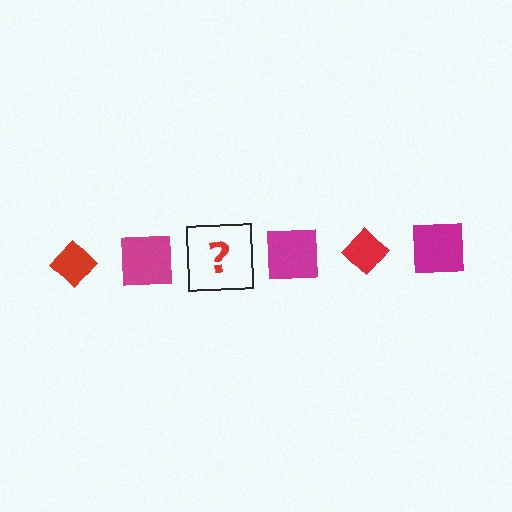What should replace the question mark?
The question mark should be replaced with a red diamond.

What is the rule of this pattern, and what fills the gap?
The rule is that the pattern alternates between red diamond and magenta square. The gap should be filled with a red diamond.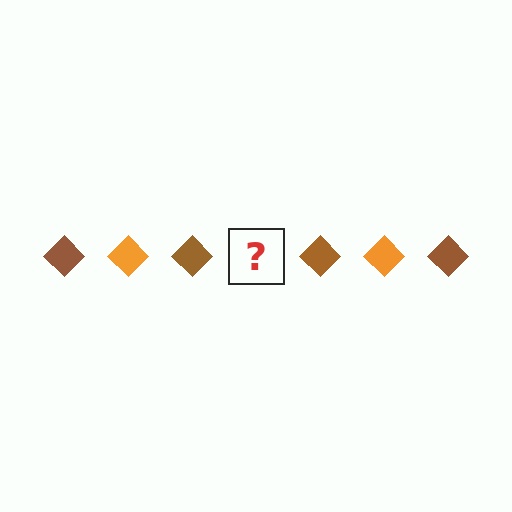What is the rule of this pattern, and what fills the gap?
The rule is that the pattern cycles through brown, orange diamonds. The gap should be filled with an orange diamond.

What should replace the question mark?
The question mark should be replaced with an orange diamond.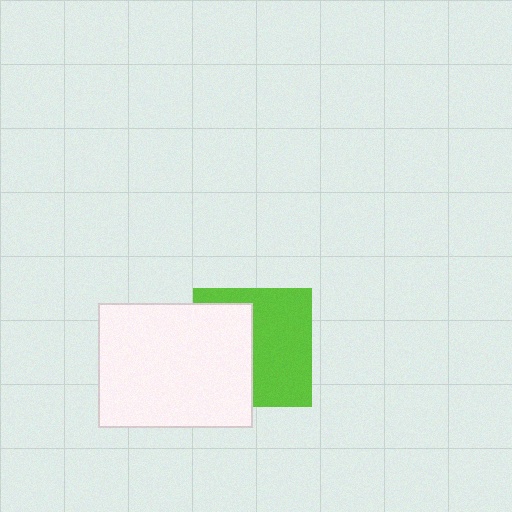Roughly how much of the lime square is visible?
About half of it is visible (roughly 56%).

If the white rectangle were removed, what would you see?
You would see the complete lime square.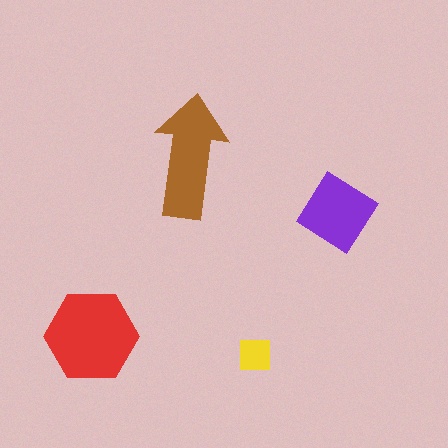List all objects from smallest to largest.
The yellow square, the purple diamond, the brown arrow, the red hexagon.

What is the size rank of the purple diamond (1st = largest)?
3rd.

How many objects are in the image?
There are 4 objects in the image.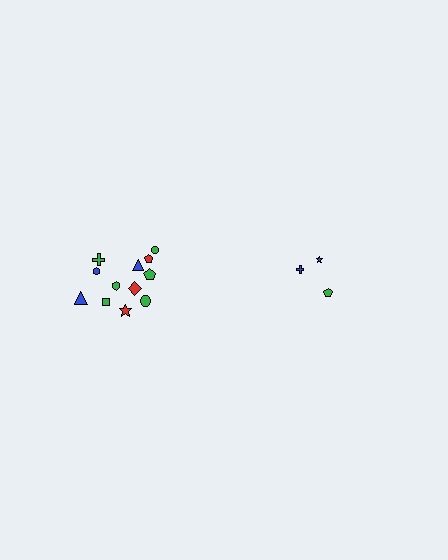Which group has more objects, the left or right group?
The left group.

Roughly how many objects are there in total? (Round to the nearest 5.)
Roughly 15 objects in total.